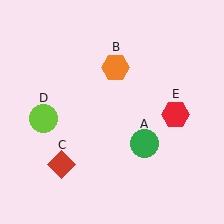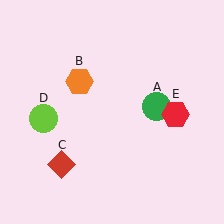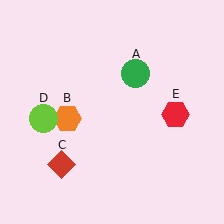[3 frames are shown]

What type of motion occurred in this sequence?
The green circle (object A), orange hexagon (object B) rotated counterclockwise around the center of the scene.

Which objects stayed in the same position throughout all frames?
Red diamond (object C) and lime circle (object D) and red hexagon (object E) remained stationary.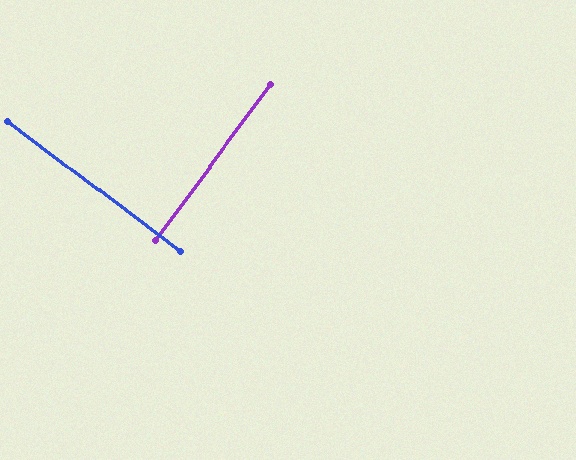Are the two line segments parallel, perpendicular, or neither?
Perpendicular — they meet at approximately 90°.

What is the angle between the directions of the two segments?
Approximately 90 degrees.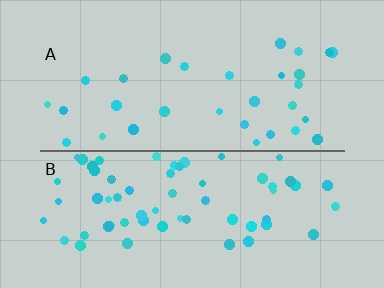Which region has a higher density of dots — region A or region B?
B (the bottom).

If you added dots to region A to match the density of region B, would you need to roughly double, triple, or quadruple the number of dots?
Approximately double.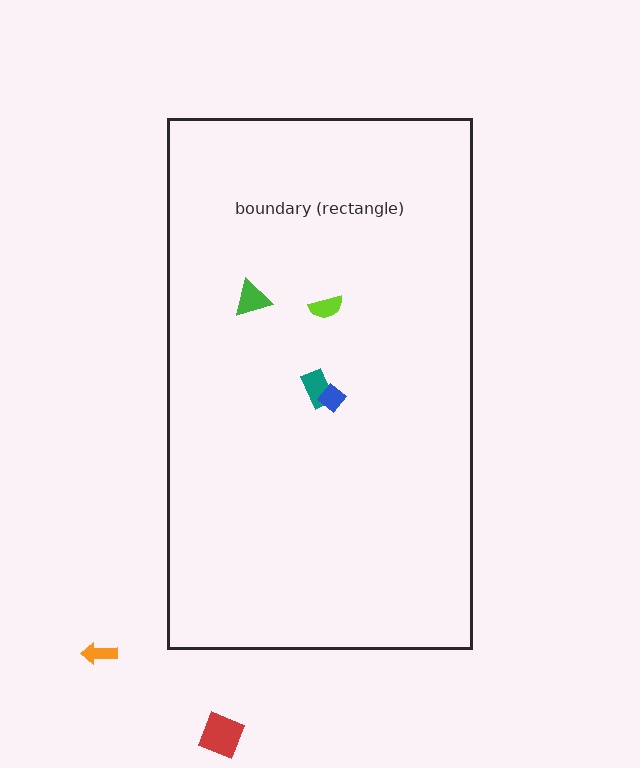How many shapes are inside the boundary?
4 inside, 2 outside.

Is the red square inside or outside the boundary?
Outside.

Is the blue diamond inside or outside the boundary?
Inside.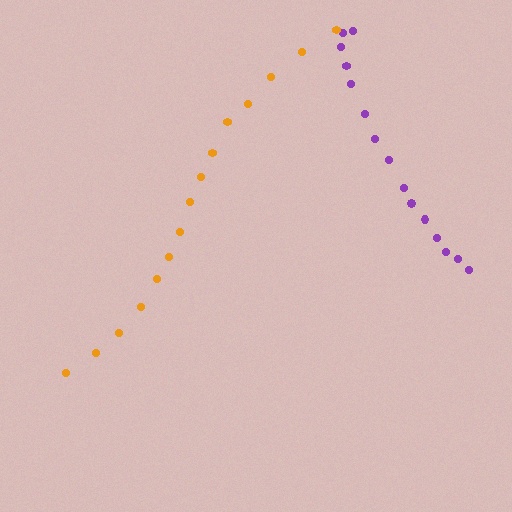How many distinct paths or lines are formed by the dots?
There are 2 distinct paths.